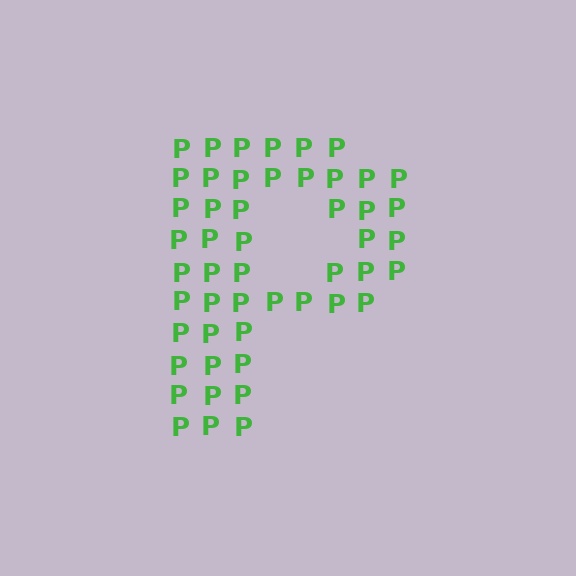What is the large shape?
The large shape is the letter P.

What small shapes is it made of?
It is made of small letter P's.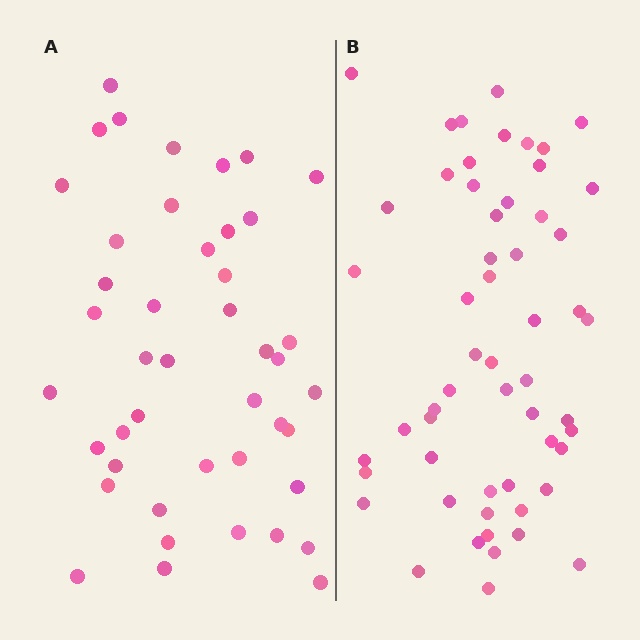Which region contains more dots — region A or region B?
Region B (the right region) has more dots.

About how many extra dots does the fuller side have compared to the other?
Region B has roughly 12 or so more dots than region A.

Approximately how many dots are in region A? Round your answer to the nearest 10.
About 40 dots. (The exact count is 44, which rounds to 40.)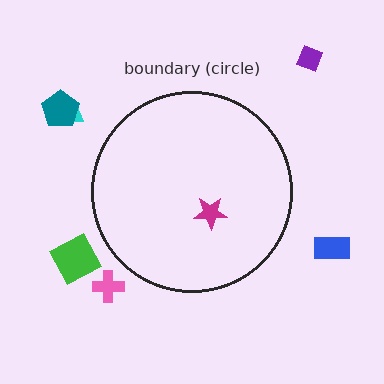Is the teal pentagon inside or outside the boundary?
Outside.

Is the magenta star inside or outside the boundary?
Inside.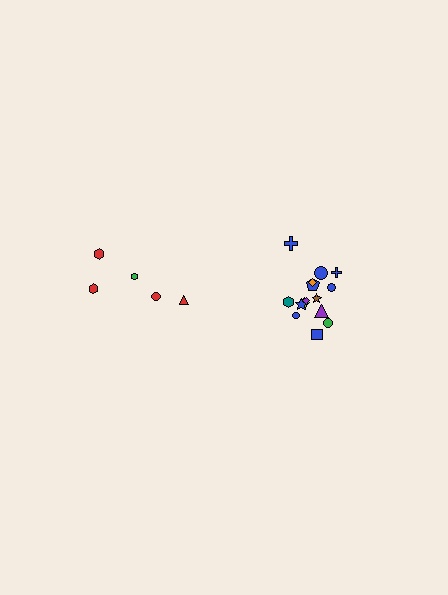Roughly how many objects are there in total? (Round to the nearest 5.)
Roughly 20 objects in total.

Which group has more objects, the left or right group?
The right group.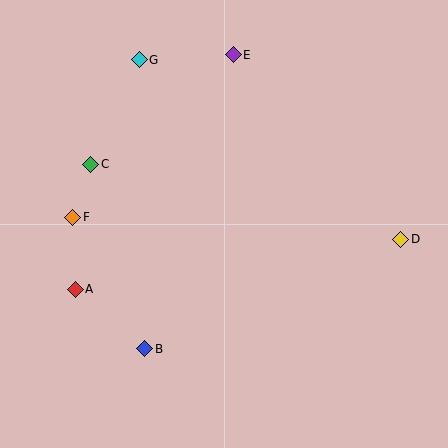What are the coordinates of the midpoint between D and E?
The midpoint between D and E is at (317, 147).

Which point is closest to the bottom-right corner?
Point D is closest to the bottom-right corner.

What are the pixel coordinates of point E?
Point E is at (233, 55).